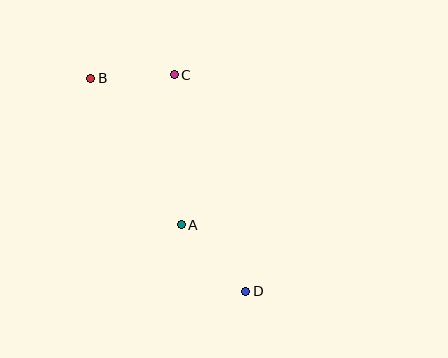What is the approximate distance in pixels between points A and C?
The distance between A and C is approximately 150 pixels.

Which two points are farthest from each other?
Points B and D are farthest from each other.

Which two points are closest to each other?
Points B and C are closest to each other.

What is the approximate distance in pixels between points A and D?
The distance between A and D is approximately 93 pixels.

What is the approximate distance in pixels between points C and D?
The distance between C and D is approximately 228 pixels.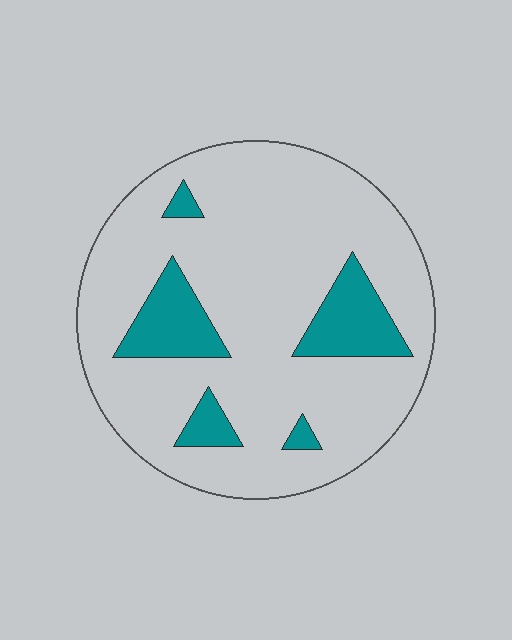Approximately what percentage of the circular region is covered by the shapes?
Approximately 15%.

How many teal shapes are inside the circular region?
5.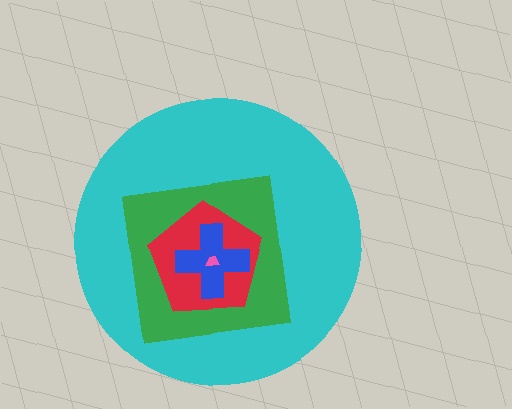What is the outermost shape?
The cyan circle.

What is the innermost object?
The pink trapezoid.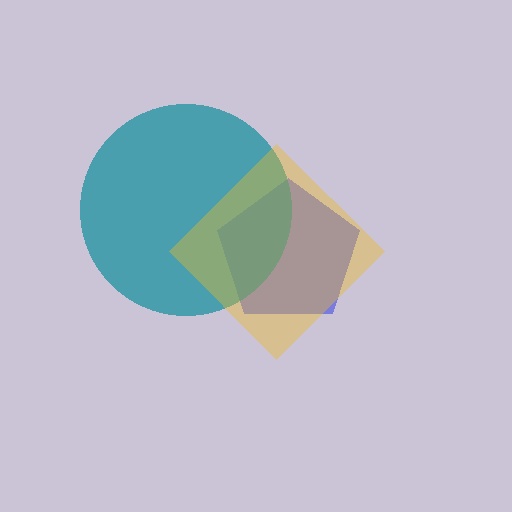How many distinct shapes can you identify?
There are 3 distinct shapes: a blue pentagon, a teal circle, a yellow diamond.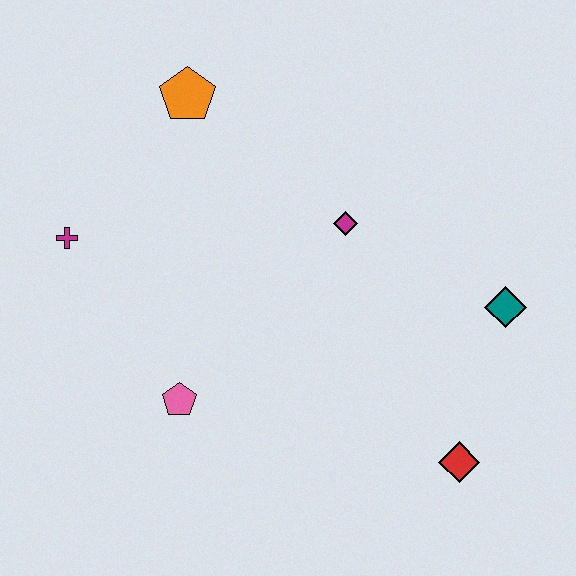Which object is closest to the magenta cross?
The orange pentagon is closest to the magenta cross.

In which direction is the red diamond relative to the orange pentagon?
The red diamond is below the orange pentagon.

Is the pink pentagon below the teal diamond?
Yes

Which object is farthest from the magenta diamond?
The magenta cross is farthest from the magenta diamond.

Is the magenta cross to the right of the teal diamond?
No